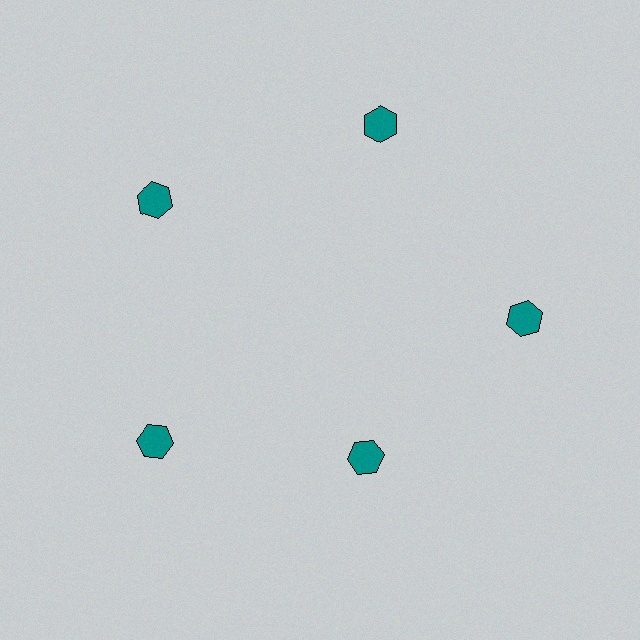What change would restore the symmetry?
The symmetry would be restored by moving it outward, back onto the ring so that all 5 hexagons sit at equal angles and equal distance from the center.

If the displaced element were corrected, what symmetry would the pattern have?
It would have 5-fold rotational symmetry — the pattern would map onto itself every 72 degrees.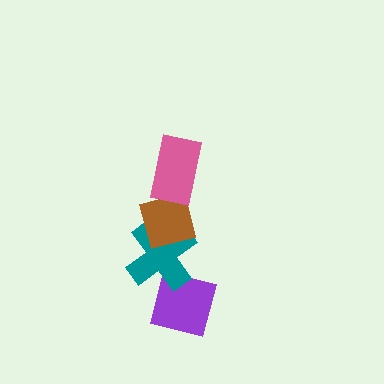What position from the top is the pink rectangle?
The pink rectangle is 1st from the top.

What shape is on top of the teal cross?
The brown square is on top of the teal cross.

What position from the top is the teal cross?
The teal cross is 3rd from the top.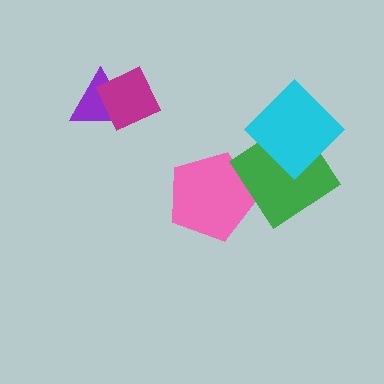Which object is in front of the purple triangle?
The magenta diamond is in front of the purple triangle.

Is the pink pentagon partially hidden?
Yes, it is partially covered by another shape.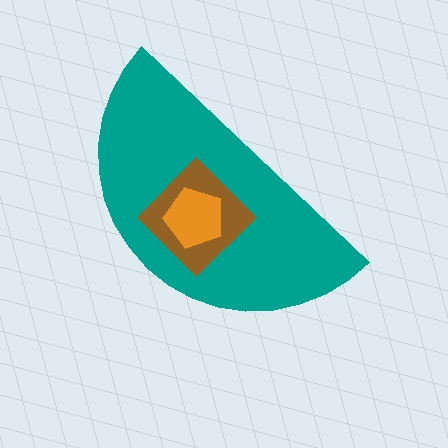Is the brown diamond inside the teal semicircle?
Yes.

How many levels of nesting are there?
3.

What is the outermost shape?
The teal semicircle.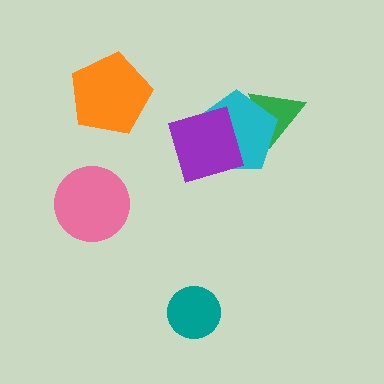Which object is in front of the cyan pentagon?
The purple diamond is in front of the cyan pentagon.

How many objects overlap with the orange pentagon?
0 objects overlap with the orange pentagon.